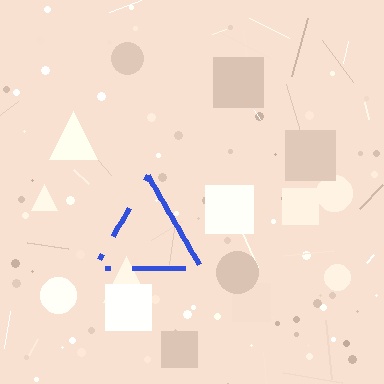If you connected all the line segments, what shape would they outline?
They would outline a triangle.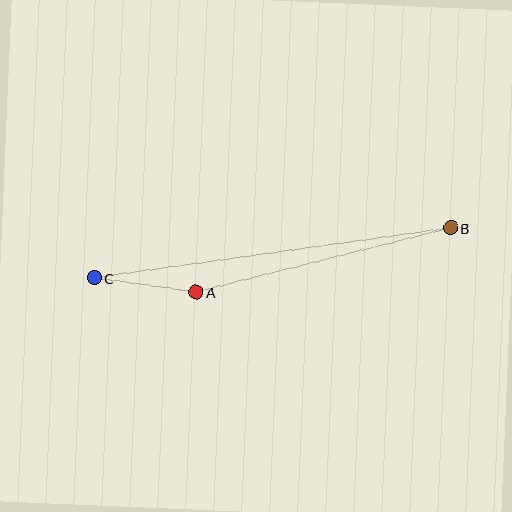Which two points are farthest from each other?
Points B and C are farthest from each other.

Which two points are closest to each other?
Points A and C are closest to each other.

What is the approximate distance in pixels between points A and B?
The distance between A and B is approximately 262 pixels.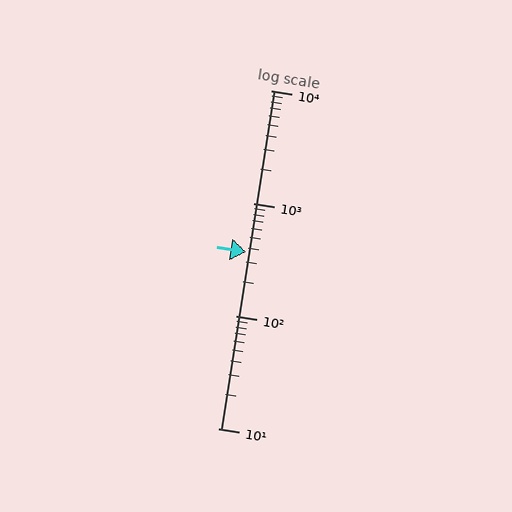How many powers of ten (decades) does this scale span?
The scale spans 3 decades, from 10 to 10000.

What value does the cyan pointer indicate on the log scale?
The pointer indicates approximately 370.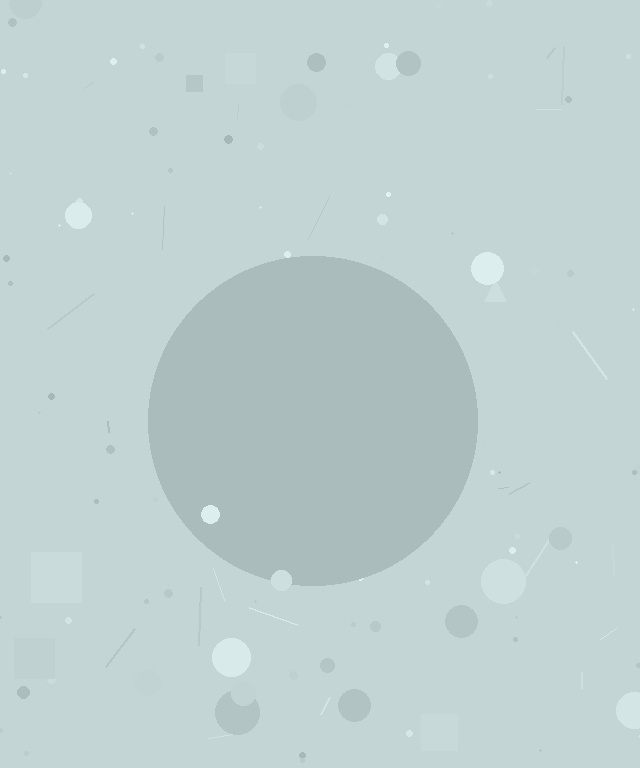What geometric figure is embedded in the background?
A circle is embedded in the background.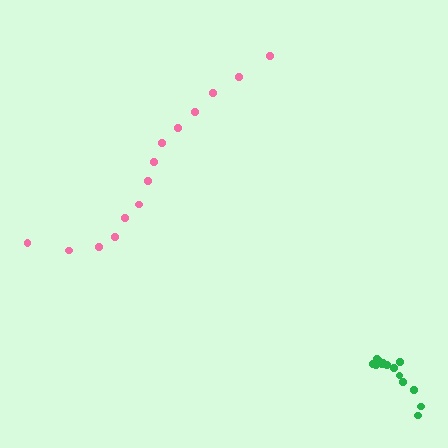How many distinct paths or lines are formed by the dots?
There are 2 distinct paths.